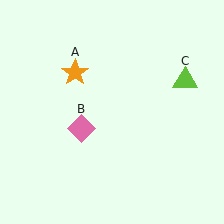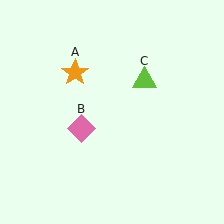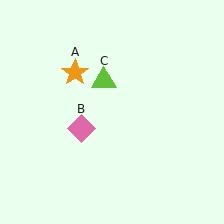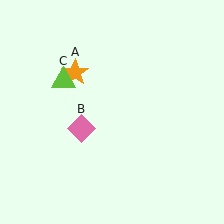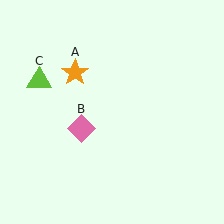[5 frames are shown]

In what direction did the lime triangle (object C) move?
The lime triangle (object C) moved left.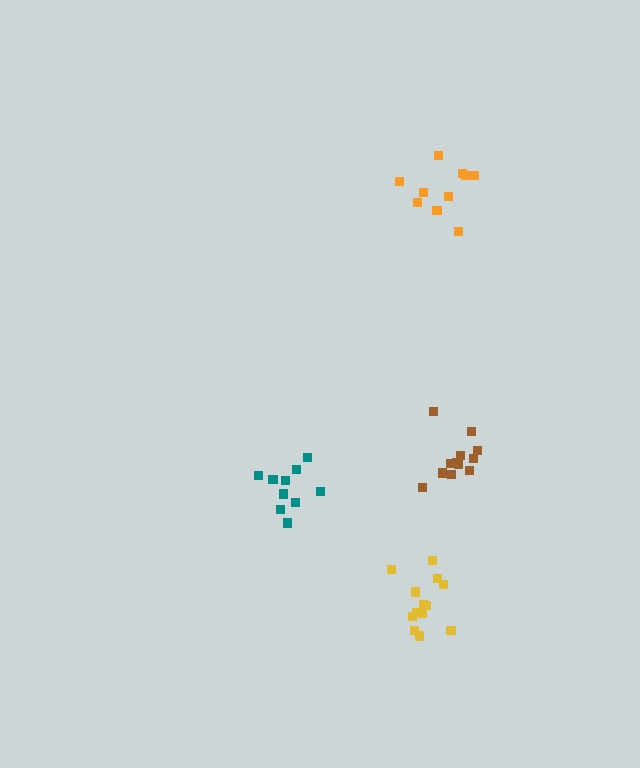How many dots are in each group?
Group 1: 12 dots, Group 2: 13 dots, Group 3: 10 dots, Group 4: 10 dots (45 total).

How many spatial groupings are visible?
There are 4 spatial groupings.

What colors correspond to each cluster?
The clusters are colored: brown, yellow, teal, orange.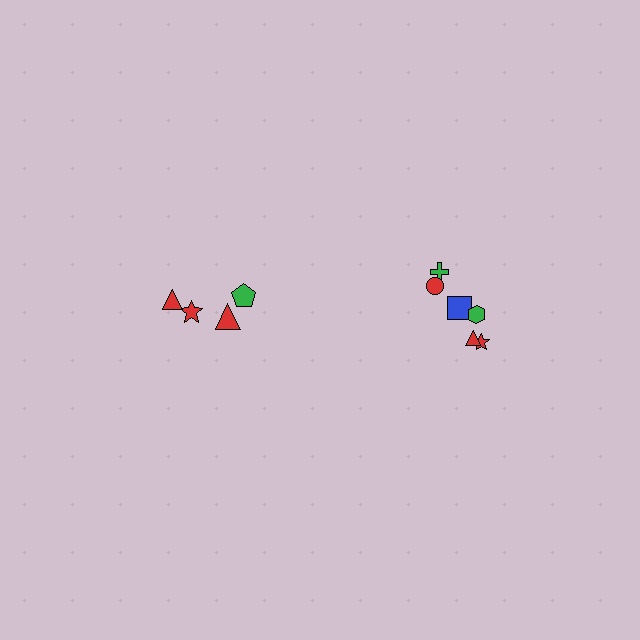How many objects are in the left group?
There are 4 objects.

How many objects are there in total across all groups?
There are 10 objects.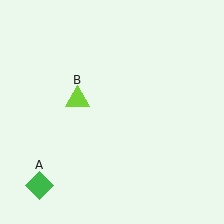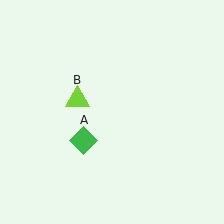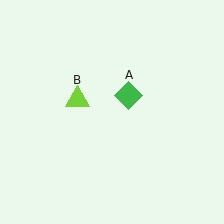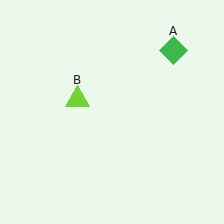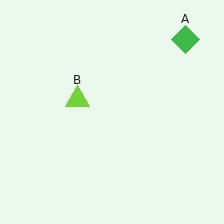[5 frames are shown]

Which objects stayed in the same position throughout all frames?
Lime triangle (object B) remained stationary.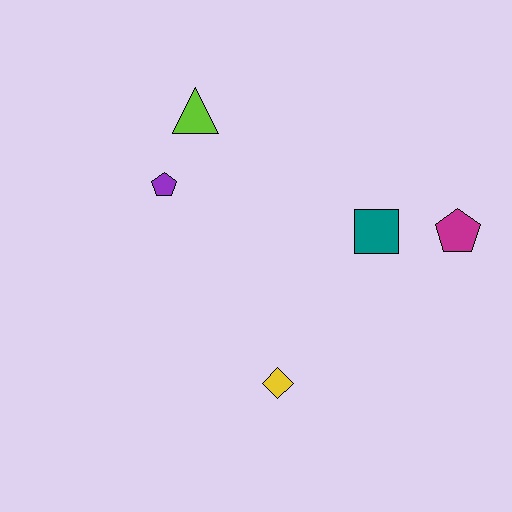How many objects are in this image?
There are 5 objects.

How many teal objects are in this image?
There is 1 teal object.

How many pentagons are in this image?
There are 2 pentagons.